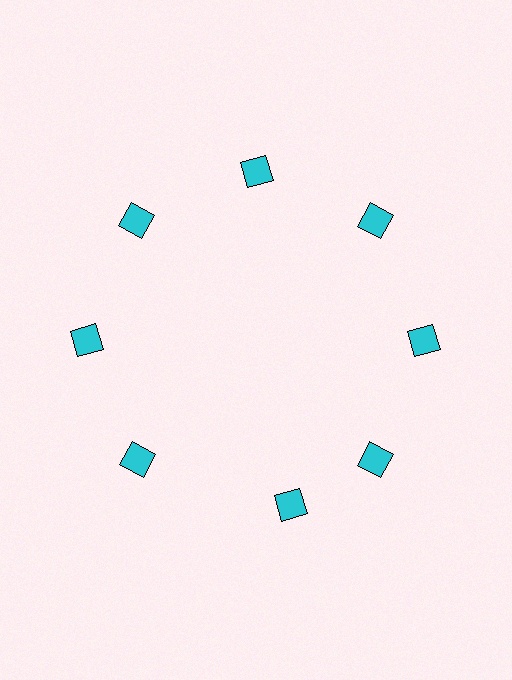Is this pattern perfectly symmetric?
No. The 8 cyan diamonds are arranged in a ring, but one element near the 6 o'clock position is rotated out of alignment along the ring, breaking the 8-fold rotational symmetry.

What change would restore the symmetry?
The symmetry would be restored by rotating it back into even spacing with its neighbors so that all 8 diamonds sit at equal angles and equal distance from the center.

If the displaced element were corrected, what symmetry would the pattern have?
It would have 8-fold rotational symmetry — the pattern would map onto itself every 45 degrees.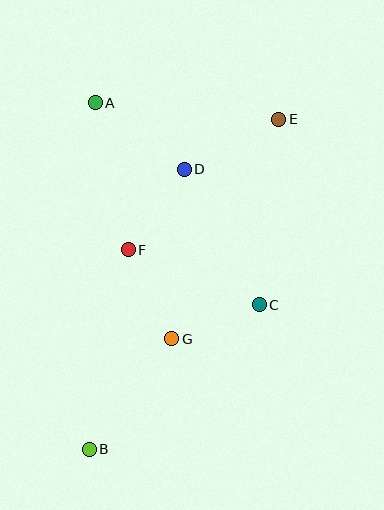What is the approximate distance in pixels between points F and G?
The distance between F and G is approximately 99 pixels.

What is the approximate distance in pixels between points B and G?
The distance between B and G is approximately 138 pixels.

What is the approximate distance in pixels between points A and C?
The distance between A and C is approximately 260 pixels.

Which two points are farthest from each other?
Points B and E are farthest from each other.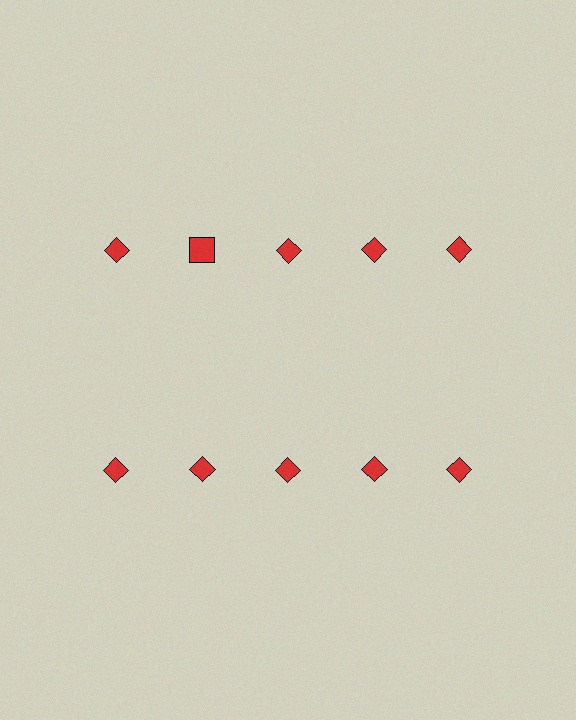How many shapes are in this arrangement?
There are 10 shapes arranged in a grid pattern.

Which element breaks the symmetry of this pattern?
The red square in the top row, second from left column breaks the symmetry. All other shapes are red diamonds.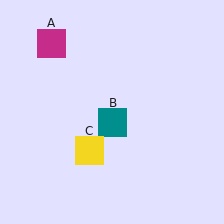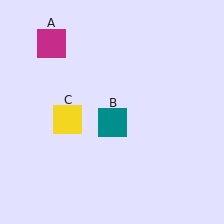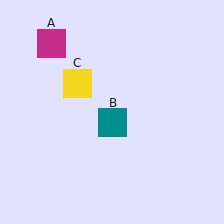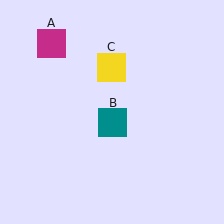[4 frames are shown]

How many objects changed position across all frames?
1 object changed position: yellow square (object C).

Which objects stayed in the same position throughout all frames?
Magenta square (object A) and teal square (object B) remained stationary.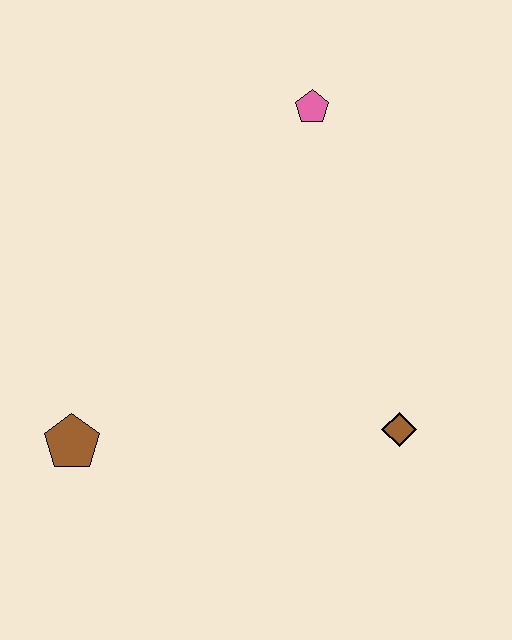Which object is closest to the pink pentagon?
The brown diamond is closest to the pink pentagon.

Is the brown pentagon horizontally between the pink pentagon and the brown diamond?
No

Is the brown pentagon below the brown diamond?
Yes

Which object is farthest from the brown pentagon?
The pink pentagon is farthest from the brown pentagon.